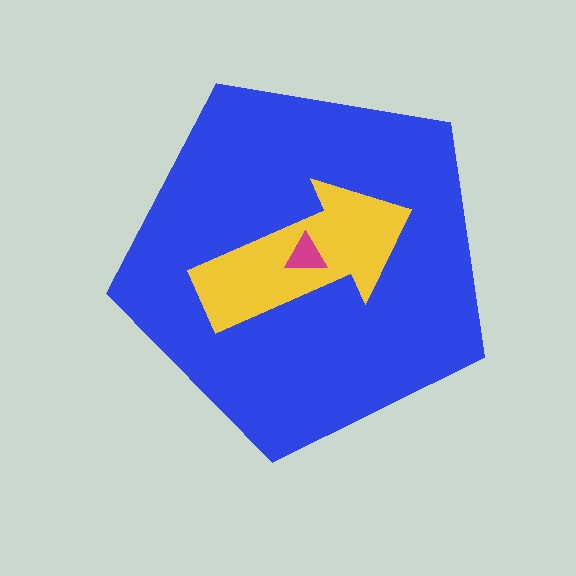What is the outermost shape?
The blue pentagon.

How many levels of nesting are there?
3.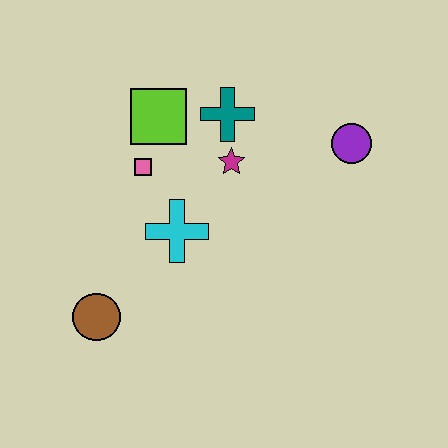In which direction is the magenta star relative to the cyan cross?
The magenta star is above the cyan cross.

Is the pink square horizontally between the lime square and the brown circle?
Yes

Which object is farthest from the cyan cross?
The purple circle is farthest from the cyan cross.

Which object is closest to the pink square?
The lime square is closest to the pink square.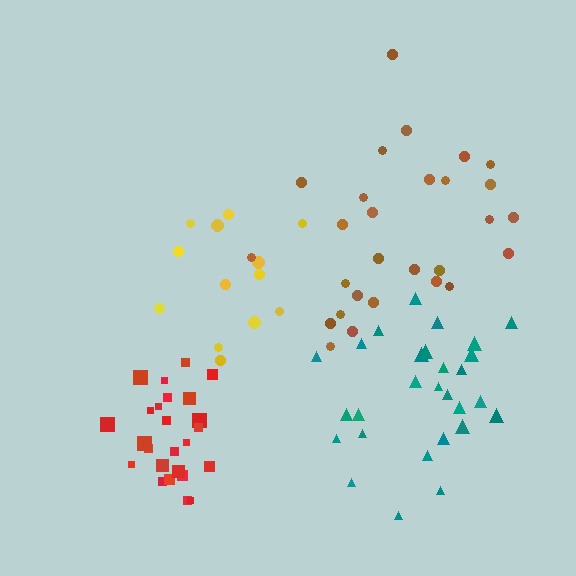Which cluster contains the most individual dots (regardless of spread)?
Teal (28).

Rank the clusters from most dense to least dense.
red, teal, brown, yellow.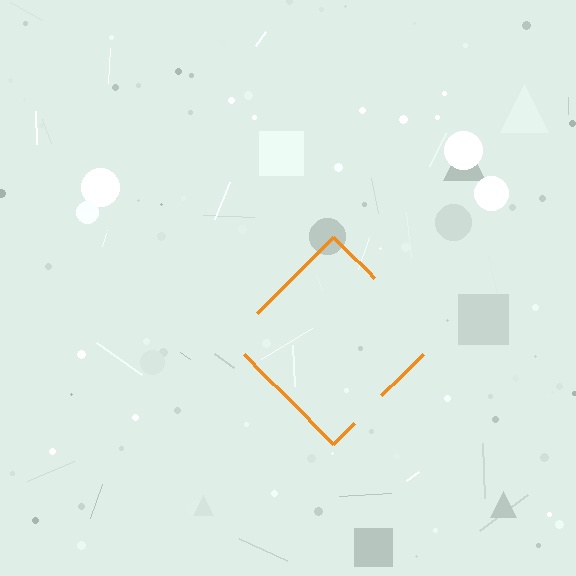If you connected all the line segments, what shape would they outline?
They would outline a diamond.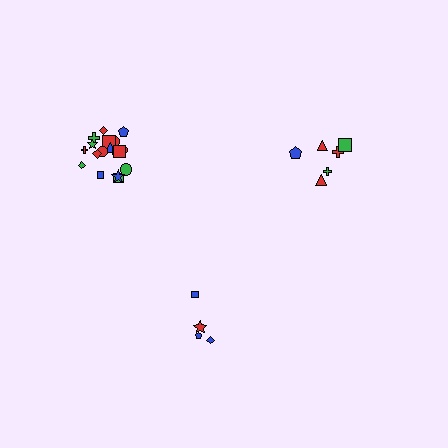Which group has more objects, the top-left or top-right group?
The top-left group.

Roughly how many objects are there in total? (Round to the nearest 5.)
Roughly 30 objects in total.